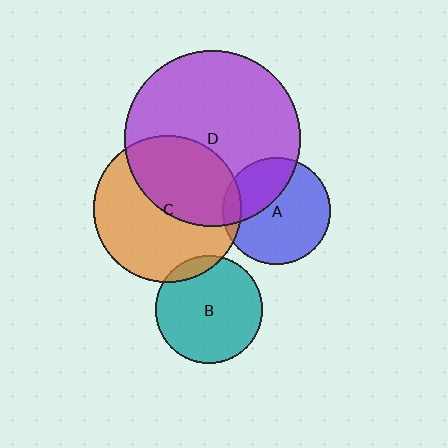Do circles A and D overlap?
Yes.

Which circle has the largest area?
Circle D (purple).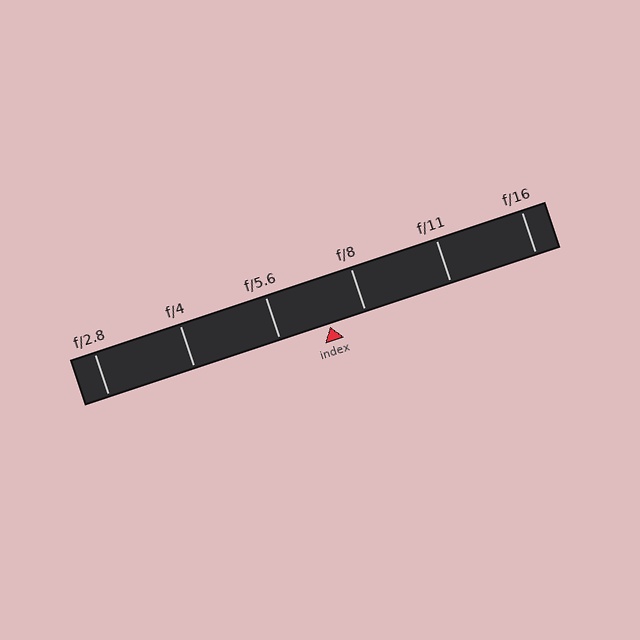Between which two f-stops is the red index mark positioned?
The index mark is between f/5.6 and f/8.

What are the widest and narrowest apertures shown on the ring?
The widest aperture shown is f/2.8 and the narrowest is f/16.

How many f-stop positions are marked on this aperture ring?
There are 6 f-stop positions marked.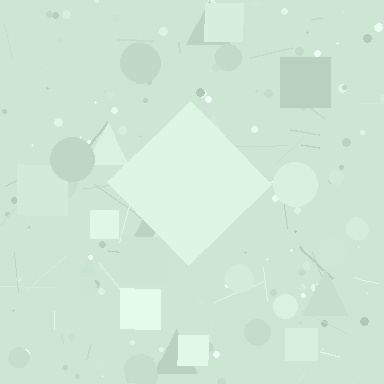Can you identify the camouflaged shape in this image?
The camouflaged shape is a diamond.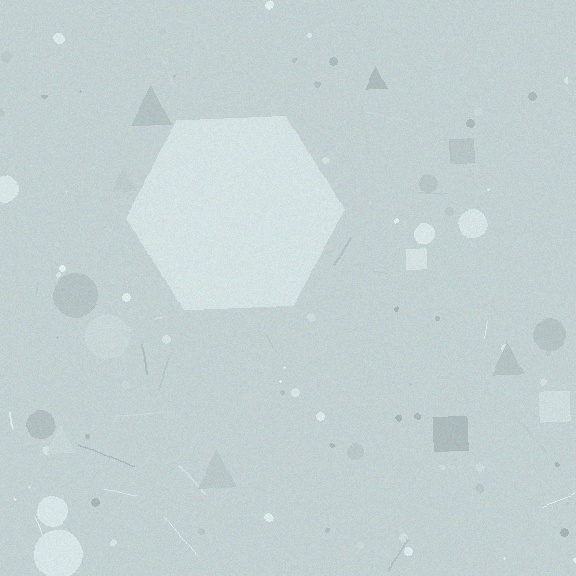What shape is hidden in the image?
A hexagon is hidden in the image.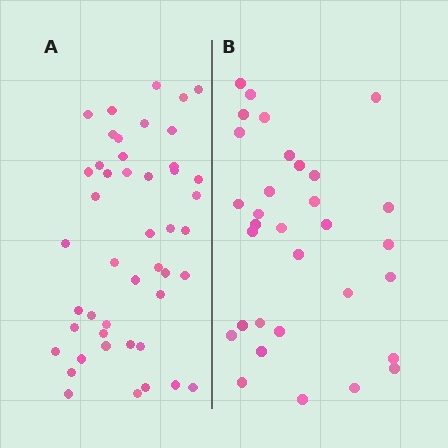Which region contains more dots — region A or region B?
Region A (the left region) has more dots.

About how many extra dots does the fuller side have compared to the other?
Region A has approximately 15 more dots than region B.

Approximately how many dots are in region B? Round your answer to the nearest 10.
About 30 dots. (The exact count is 32, which rounds to 30.)